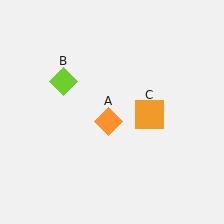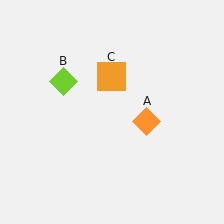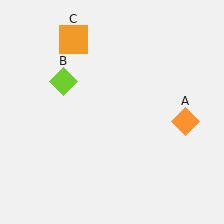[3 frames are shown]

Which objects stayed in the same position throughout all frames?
Lime diamond (object B) remained stationary.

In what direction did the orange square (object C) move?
The orange square (object C) moved up and to the left.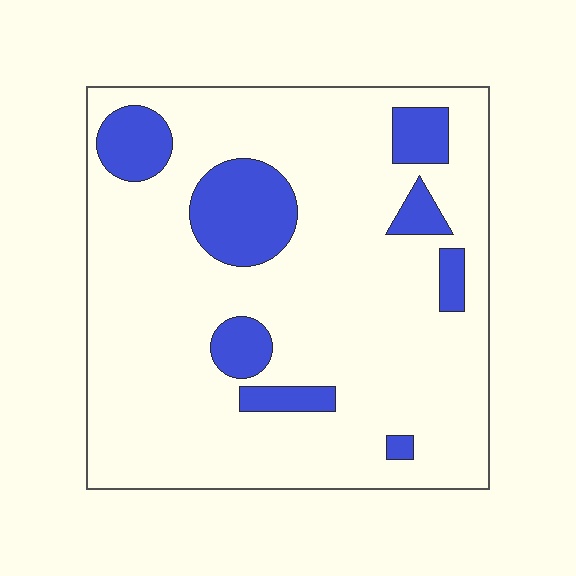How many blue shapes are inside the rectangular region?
8.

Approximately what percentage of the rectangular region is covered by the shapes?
Approximately 15%.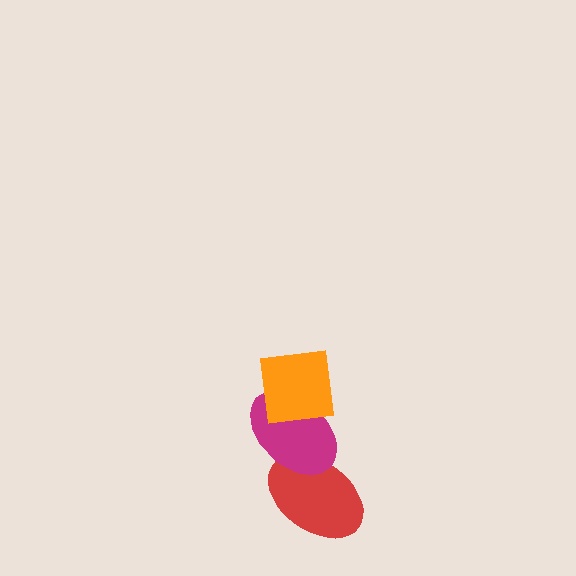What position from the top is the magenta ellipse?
The magenta ellipse is 2nd from the top.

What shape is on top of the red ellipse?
The magenta ellipse is on top of the red ellipse.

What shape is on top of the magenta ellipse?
The orange square is on top of the magenta ellipse.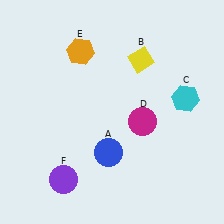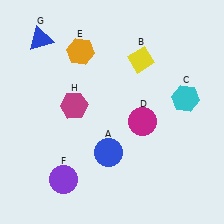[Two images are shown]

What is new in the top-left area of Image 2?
A magenta hexagon (H) was added in the top-left area of Image 2.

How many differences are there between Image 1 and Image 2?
There are 2 differences between the two images.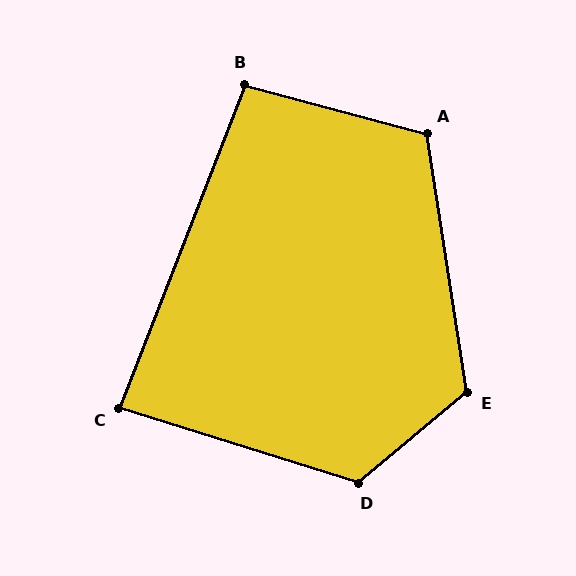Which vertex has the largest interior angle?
D, at approximately 123 degrees.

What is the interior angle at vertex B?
Approximately 96 degrees (obtuse).